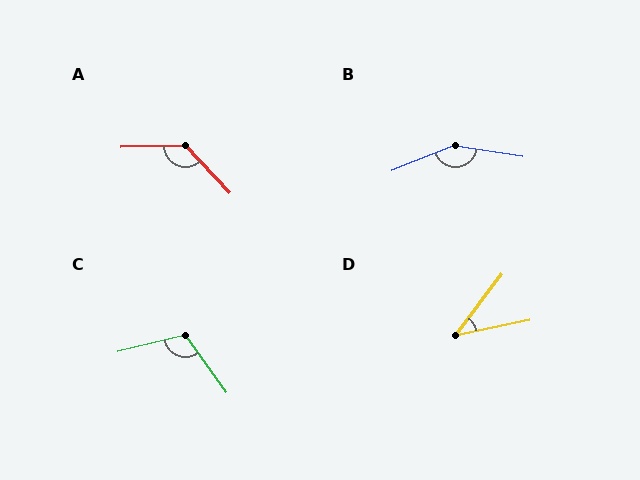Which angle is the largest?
B, at approximately 150 degrees.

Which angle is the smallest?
D, at approximately 41 degrees.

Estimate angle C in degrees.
Approximately 113 degrees.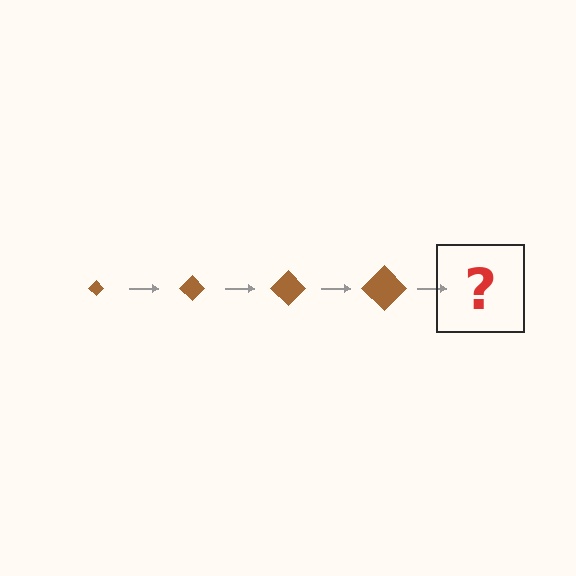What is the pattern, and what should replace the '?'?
The pattern is that the diamond gets progressively larger each step. The '?' should be a brown diamond, larger than the previous one.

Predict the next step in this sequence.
The next step is a brown diamond, larger than the previous one.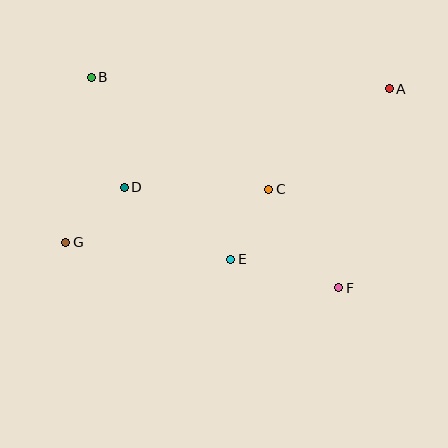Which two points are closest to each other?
Points C and E are closest to each other.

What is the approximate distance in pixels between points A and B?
The distance between A and B is approximately 298 pixels.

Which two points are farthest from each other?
Points A and G are farthest from each other.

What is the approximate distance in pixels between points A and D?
The distance between A and D is approximately 282 pixels.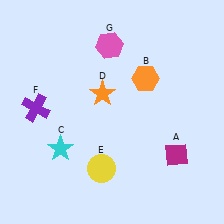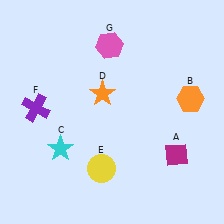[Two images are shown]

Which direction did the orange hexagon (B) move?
The orange hexagon (B) moved right.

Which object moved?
The orange hexagon (B) moved right.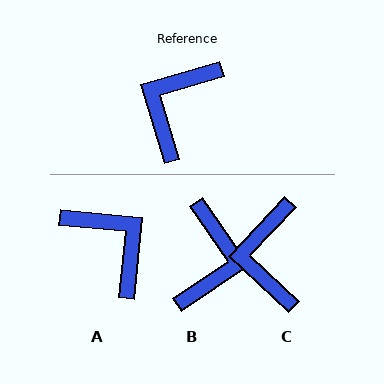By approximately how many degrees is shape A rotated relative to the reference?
Approximately 112 degrees clockwise.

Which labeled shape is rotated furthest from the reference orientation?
B, about 162 degrees away.